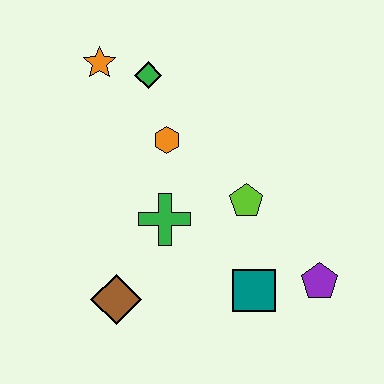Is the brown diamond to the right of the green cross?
No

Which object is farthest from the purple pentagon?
The orange star is farthest from the purple pentagon.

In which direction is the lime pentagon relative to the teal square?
The lime pentagon is above the teal square.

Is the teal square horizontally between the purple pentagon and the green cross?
Yes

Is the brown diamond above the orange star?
No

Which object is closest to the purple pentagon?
The teal square is closest to the purple pentagon.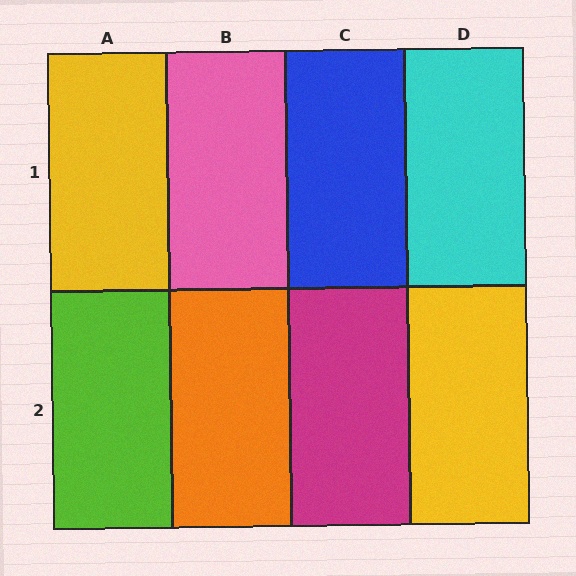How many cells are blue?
1 cell is blue.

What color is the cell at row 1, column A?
Yellow.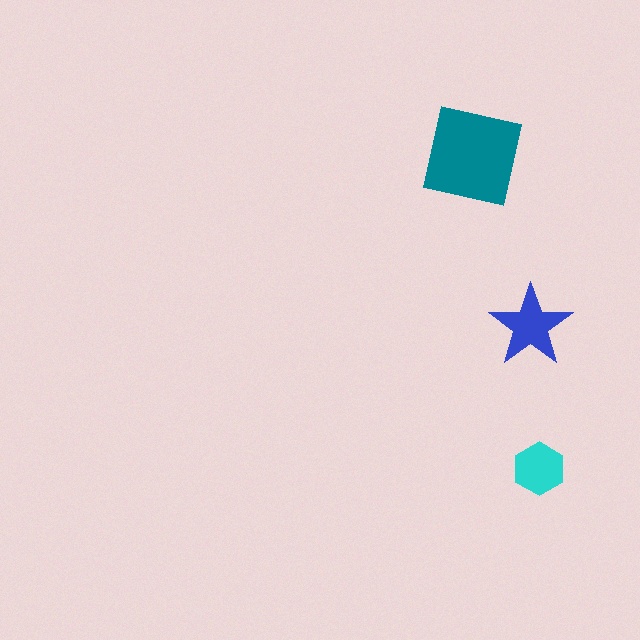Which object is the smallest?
The cyan hexagon.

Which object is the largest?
The teal square.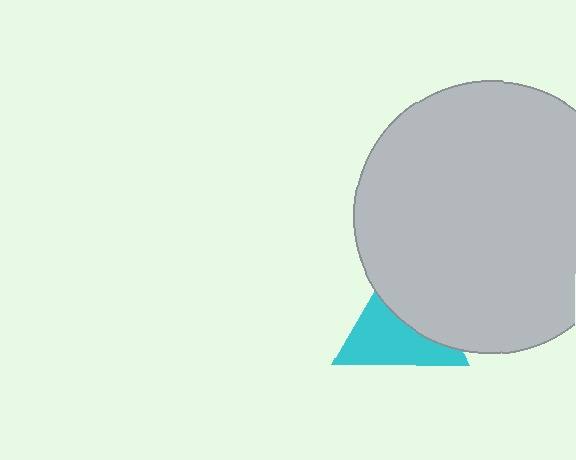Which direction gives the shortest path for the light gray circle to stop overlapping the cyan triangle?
Moving toward the upper-right gives the shortest separation.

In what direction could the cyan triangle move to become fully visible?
The cyan triangle could move toward the lower-left. That would shift it out from behind the light gray circle entirely.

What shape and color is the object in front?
The object in front is a light gray circle.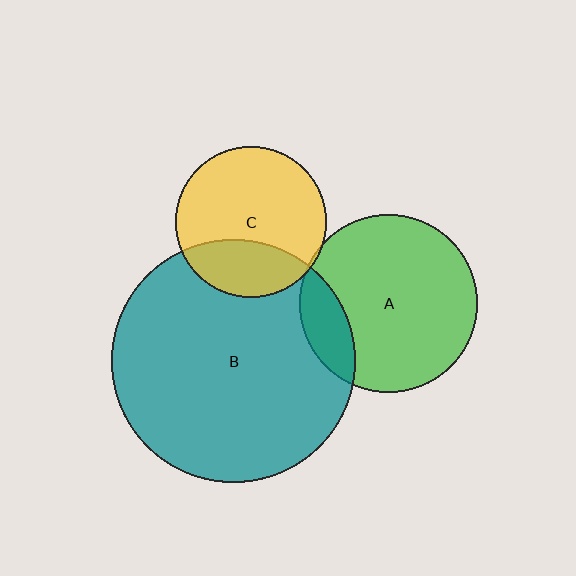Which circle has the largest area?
Circle B (teal).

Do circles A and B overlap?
Yes.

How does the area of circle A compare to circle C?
Approximately 1.4 times.